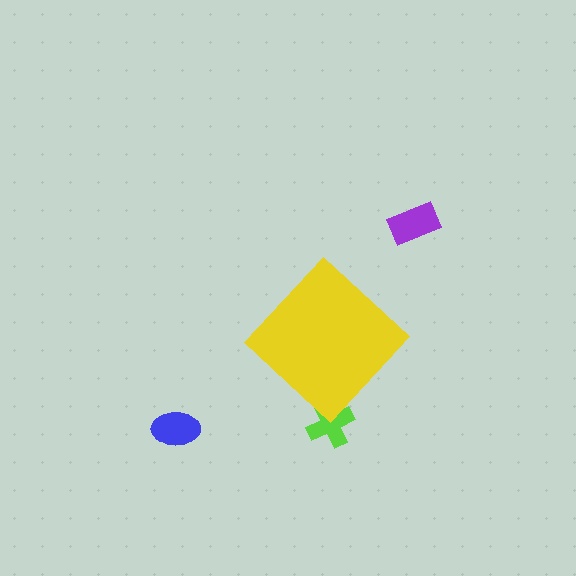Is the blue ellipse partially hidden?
No, the blue ellipse is fully visible.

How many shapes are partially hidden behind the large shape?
1 shape is partially hidden.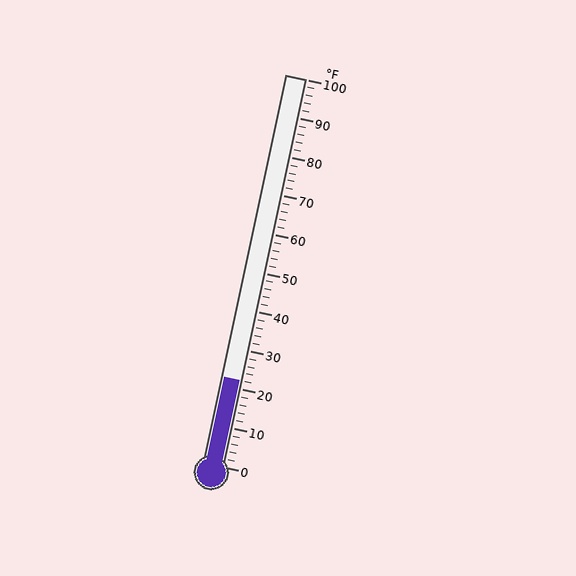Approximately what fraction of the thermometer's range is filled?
The thermometer is filled to approximately 20% of its range.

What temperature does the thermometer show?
The thermometer shows approximately 22°F.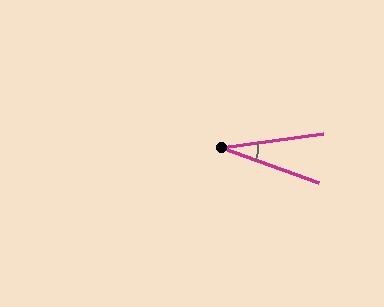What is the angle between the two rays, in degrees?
Approximately 28 degrees.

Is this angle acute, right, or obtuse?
It is acute.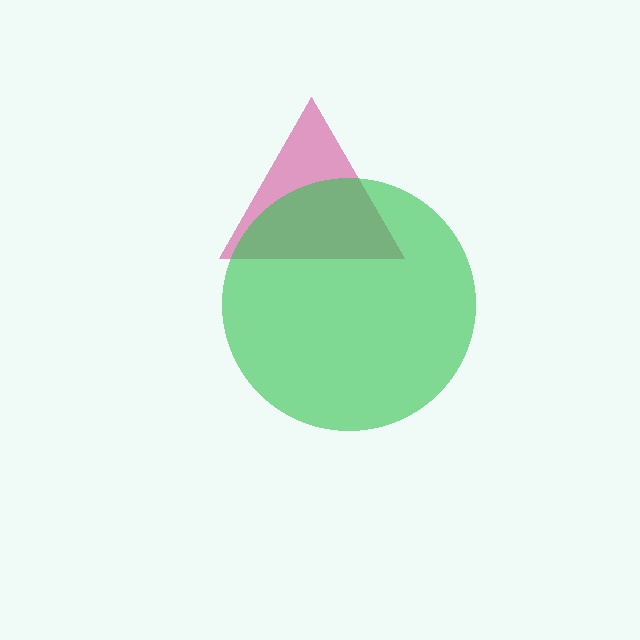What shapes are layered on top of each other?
The layered shapes are: a pink triangle, a green circle.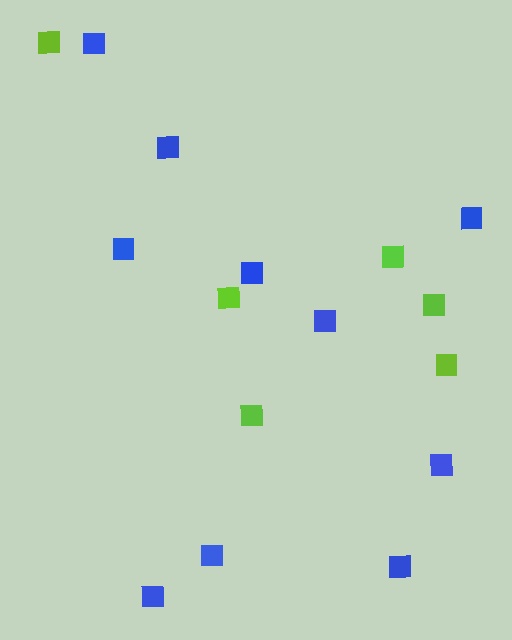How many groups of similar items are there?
There are 2 groups: one group of blue squares (10) and one group of lime squares (6).